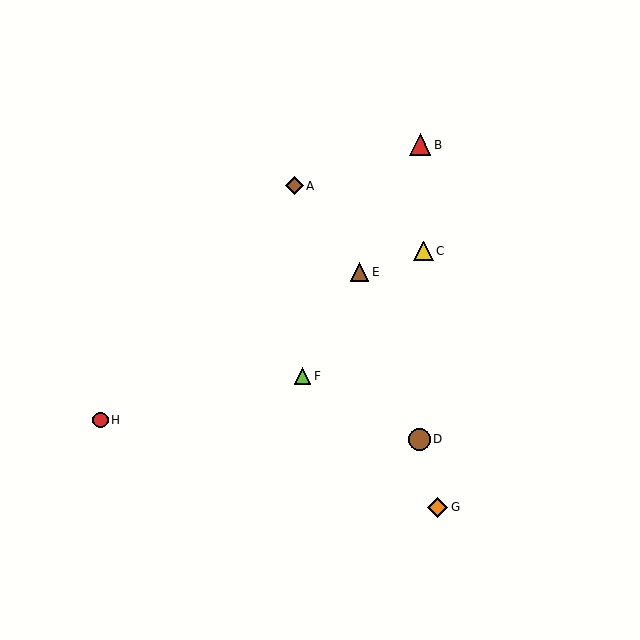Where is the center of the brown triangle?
The center of the brown triangle is at (359, 272).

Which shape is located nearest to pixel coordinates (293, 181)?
The brown diamond (labeled A) at (294, 186) is nearest to that location.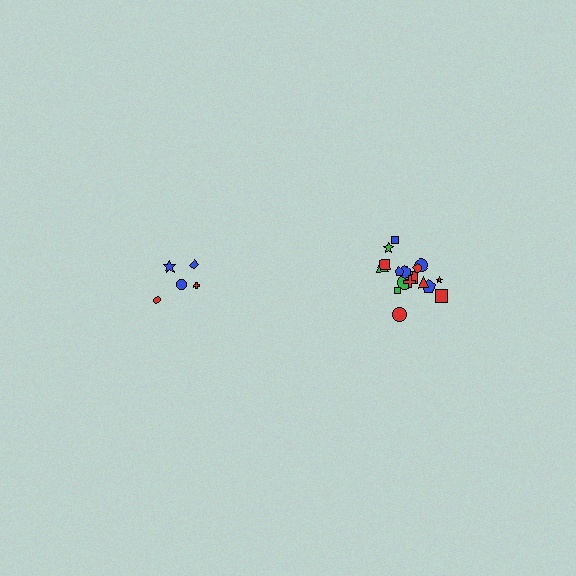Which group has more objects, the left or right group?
The right group.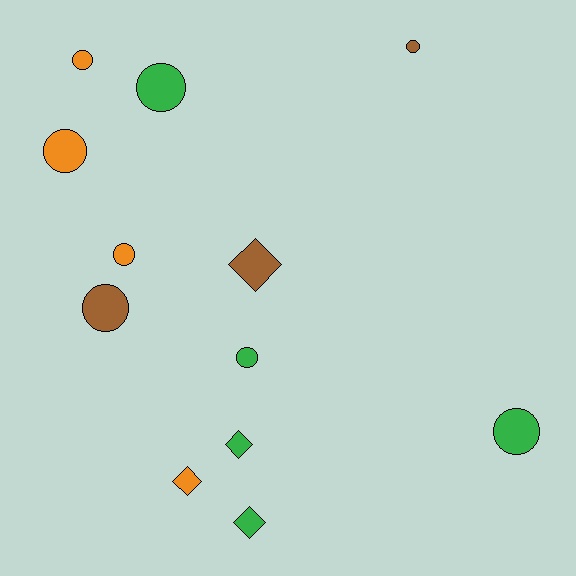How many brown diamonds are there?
There is 1 brown diamond.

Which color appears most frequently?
Green, with 5 objects.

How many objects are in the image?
There are 12 objects.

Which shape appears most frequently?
Circle, with 8 objects.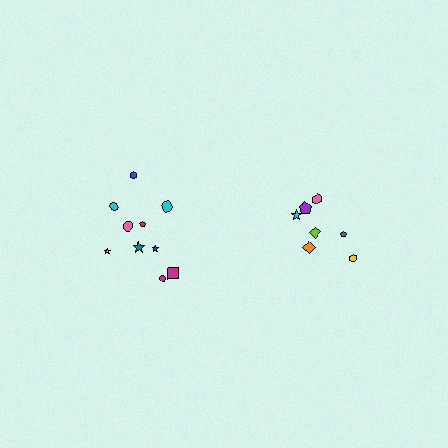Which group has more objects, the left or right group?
The left group.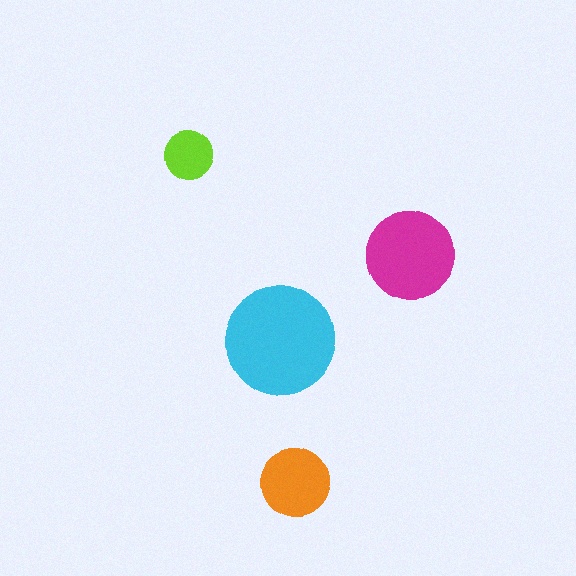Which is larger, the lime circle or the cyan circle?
The cyan one.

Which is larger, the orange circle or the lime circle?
The orange one.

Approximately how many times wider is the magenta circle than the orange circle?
About 1.5 times wider.